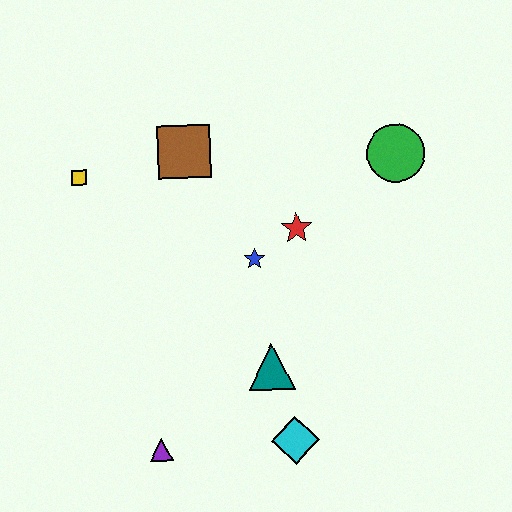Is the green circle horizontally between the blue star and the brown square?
No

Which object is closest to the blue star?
The red star is closest to the blue star.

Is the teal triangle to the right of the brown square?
Yes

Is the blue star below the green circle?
Yes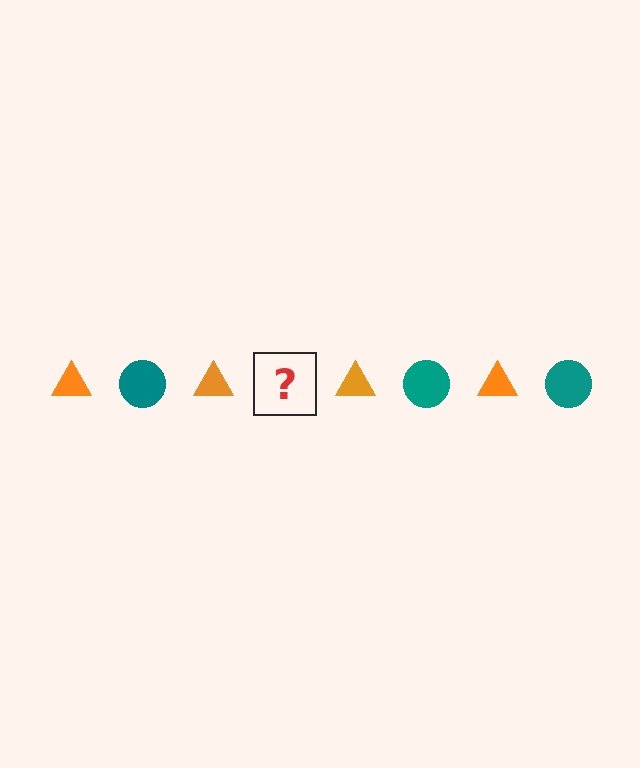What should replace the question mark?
The question mark should be replaced with a teal circle.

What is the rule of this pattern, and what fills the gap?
The rule is that the pattern alternates between orange triangle and teal circle. The gap should be filled with a teal circle.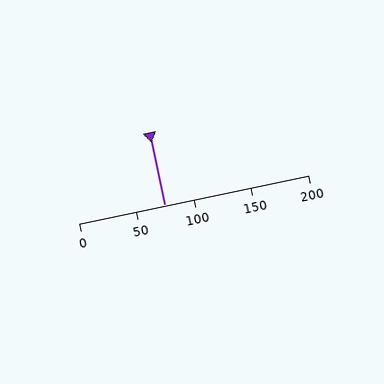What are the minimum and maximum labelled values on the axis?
The axis runs from 0 to 200.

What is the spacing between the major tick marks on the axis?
The major ticks are spaced 50 apart.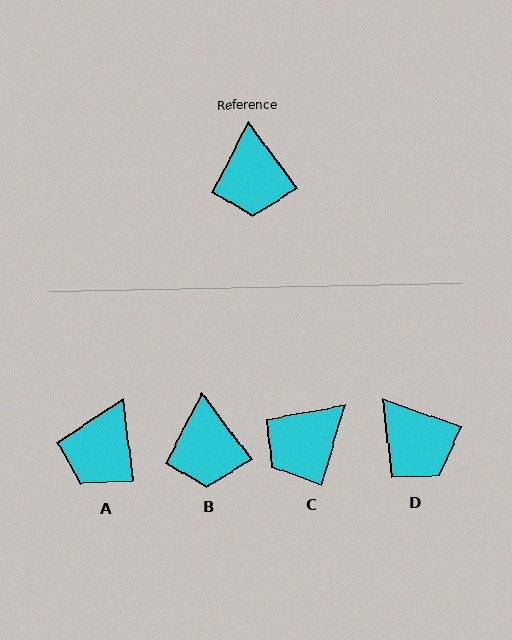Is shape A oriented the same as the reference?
No, it is off by about 29 degrees.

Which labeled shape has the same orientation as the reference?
B.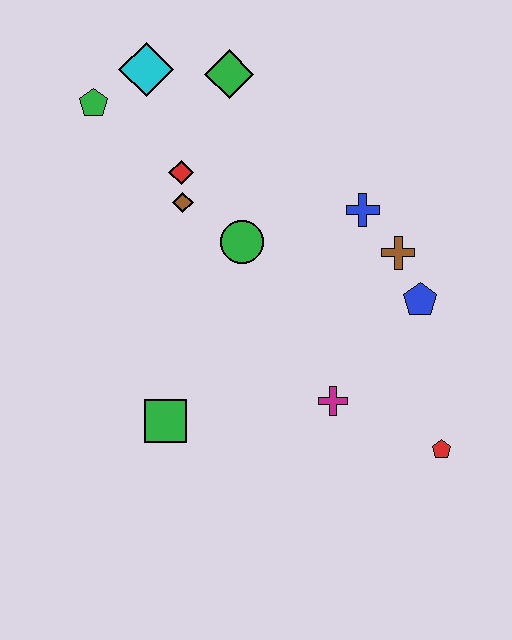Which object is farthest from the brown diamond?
The red pentagon is farthest from the brown diamond.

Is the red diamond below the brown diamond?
No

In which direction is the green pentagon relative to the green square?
The green pentagon is above the green square.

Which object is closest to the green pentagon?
The cyan diamond is closest to the green pentagon.